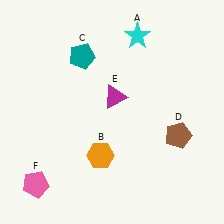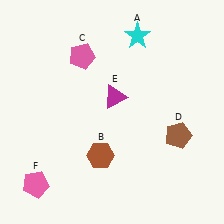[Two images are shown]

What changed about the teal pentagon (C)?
In Image 1, C is teal. In Image 2, it changed to pink.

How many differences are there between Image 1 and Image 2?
There are 2 differences between the two images.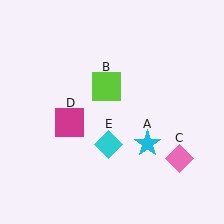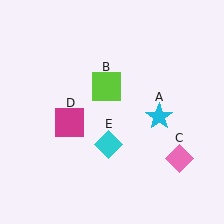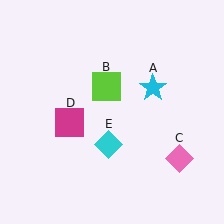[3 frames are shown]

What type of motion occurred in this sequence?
The cyan star (object A) rotated counterclockwise around the center of the scene.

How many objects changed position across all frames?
1 object changed position: cyan star (object A).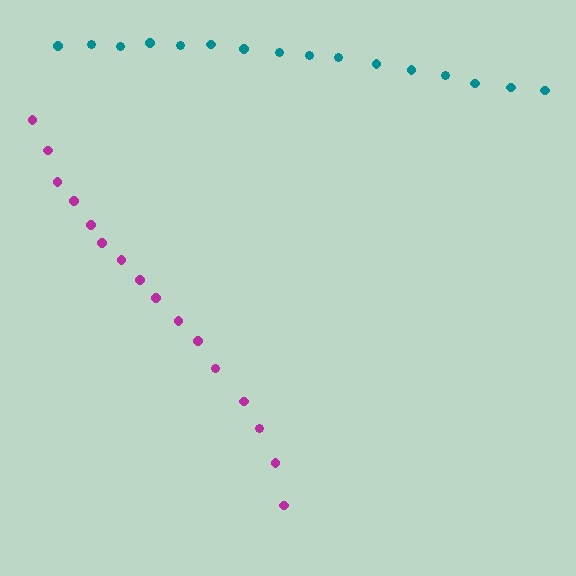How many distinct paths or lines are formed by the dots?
There are 2 distinct paths.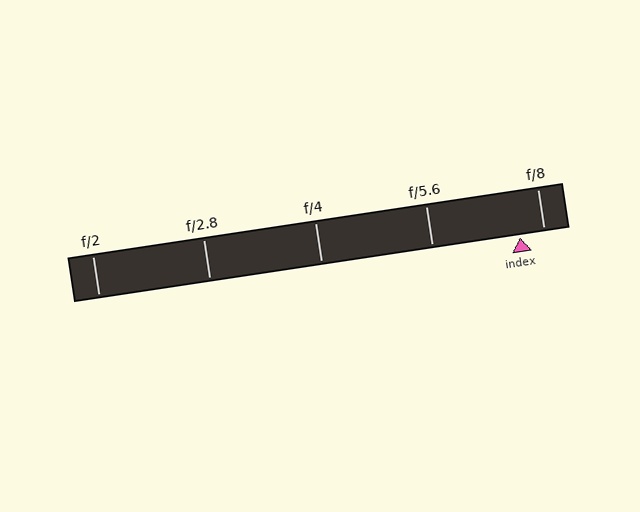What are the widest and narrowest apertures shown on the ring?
The widest aperture shown is f/2 and the narrowest is f/8.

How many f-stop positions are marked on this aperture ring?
There are 5 f-stop positions marked.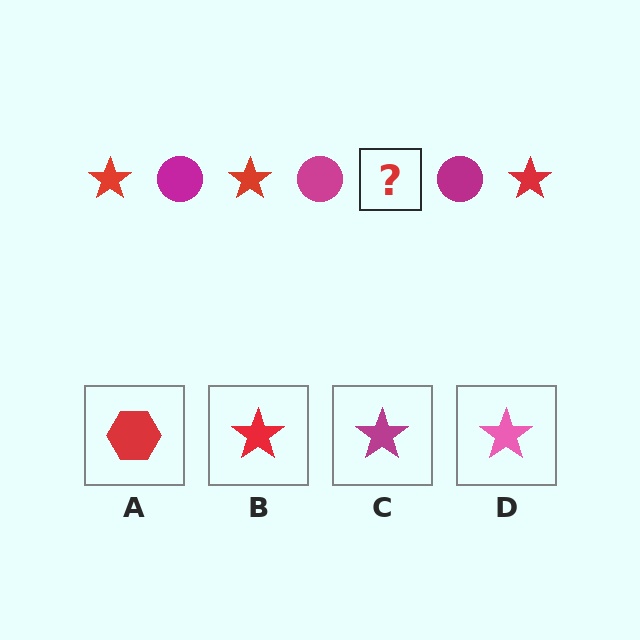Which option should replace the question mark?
Option B.